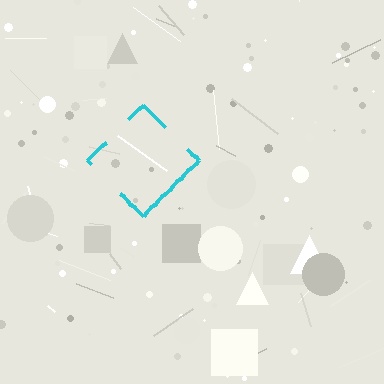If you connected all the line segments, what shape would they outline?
They would outline a diamond.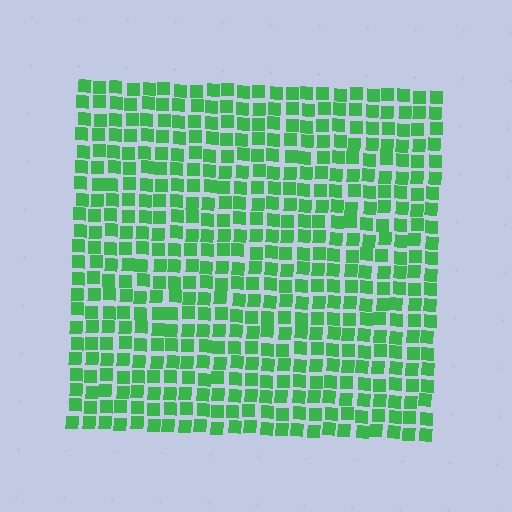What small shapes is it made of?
It is made of small squares.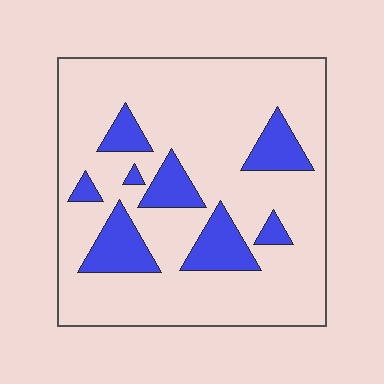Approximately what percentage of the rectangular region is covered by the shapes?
Approximately 20%.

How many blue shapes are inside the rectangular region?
8.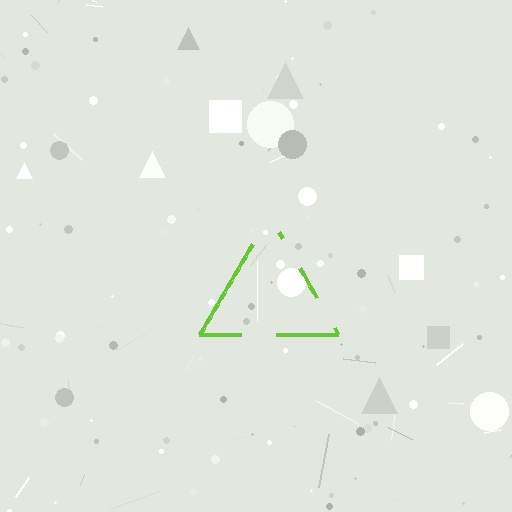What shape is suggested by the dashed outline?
The dashed outline suggests a triangle.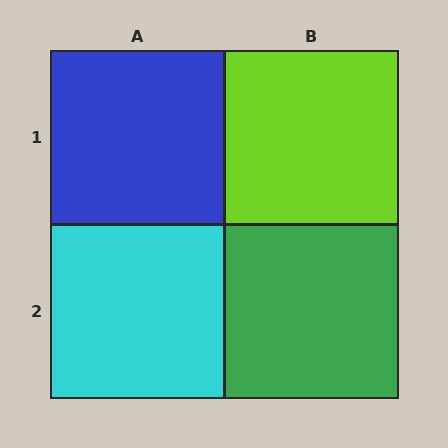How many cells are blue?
1 cell is blue.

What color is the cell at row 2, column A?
Cyan.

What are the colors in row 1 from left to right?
Blue, lime.